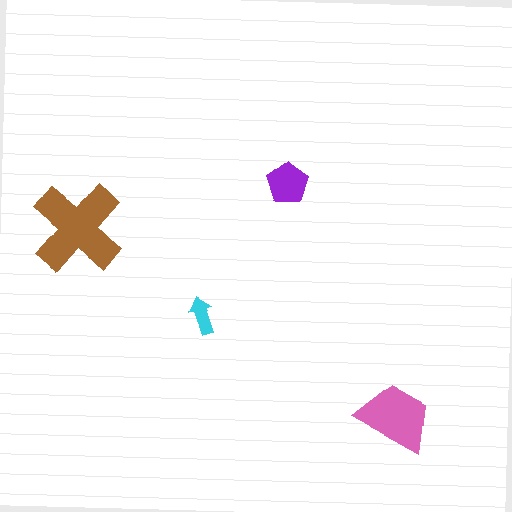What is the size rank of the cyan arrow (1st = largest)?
4th.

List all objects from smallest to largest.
The cyan arrow, the purple pentagon, the pink trapezoid, the brown cross.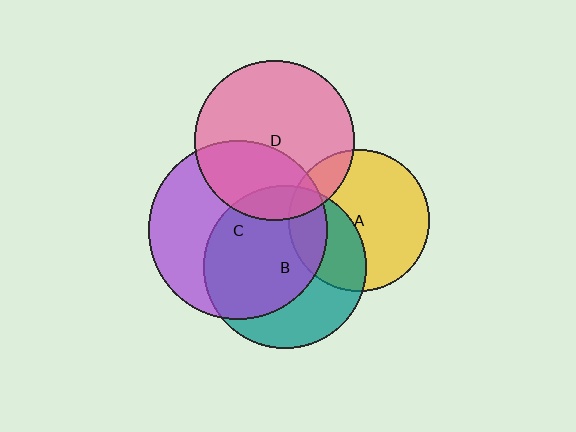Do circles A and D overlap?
Yes.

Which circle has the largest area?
Circle C (purple).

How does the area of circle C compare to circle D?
Approximately 1.2 times.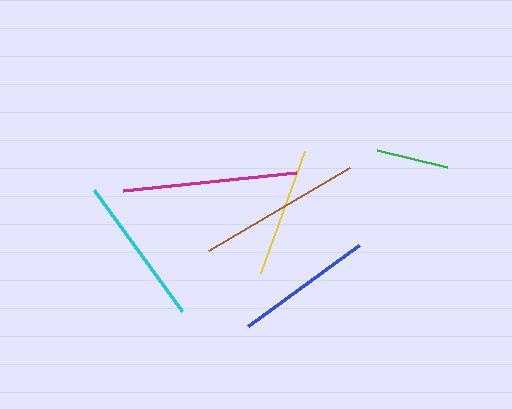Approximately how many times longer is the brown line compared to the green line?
The brown line is approximately 2.2 times the length of the green line.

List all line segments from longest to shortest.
From longest to shortest: magenta, brown, cyan, blue, yellow, green.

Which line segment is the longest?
The magenta line is the longest at approximately 174 pixels.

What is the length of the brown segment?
The brown segment is approximately 163 pixels long.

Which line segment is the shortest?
The green line is the shortest at approximately 73 pixels.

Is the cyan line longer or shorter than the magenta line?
The magenta line is longer than the cyan line.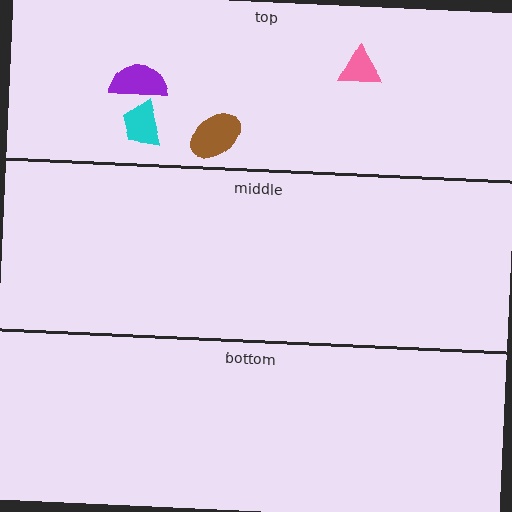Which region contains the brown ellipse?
The top region.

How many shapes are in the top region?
4.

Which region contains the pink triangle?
The top region.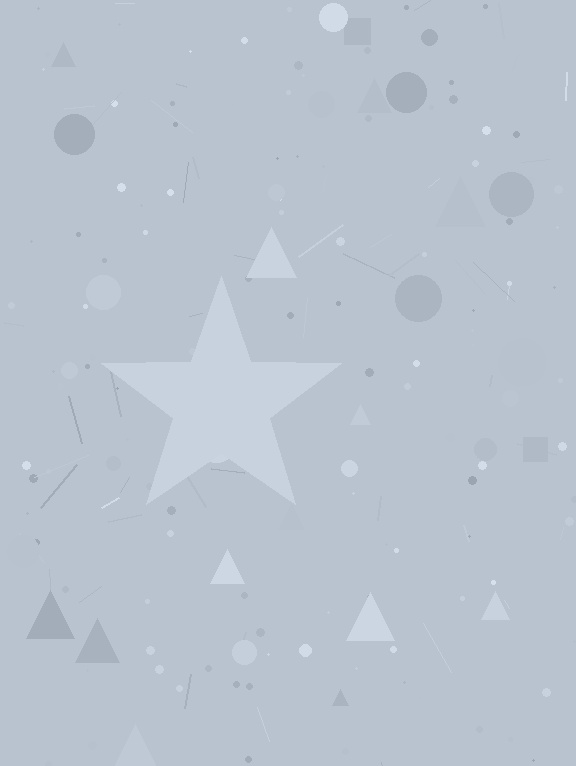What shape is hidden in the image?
A star is hidden in the image.